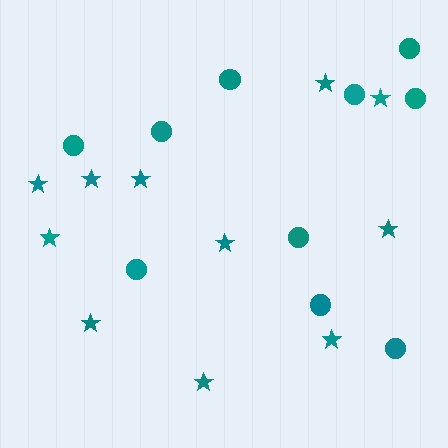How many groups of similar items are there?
There are 2 groups: one group of circles (10) and one group of stars (11).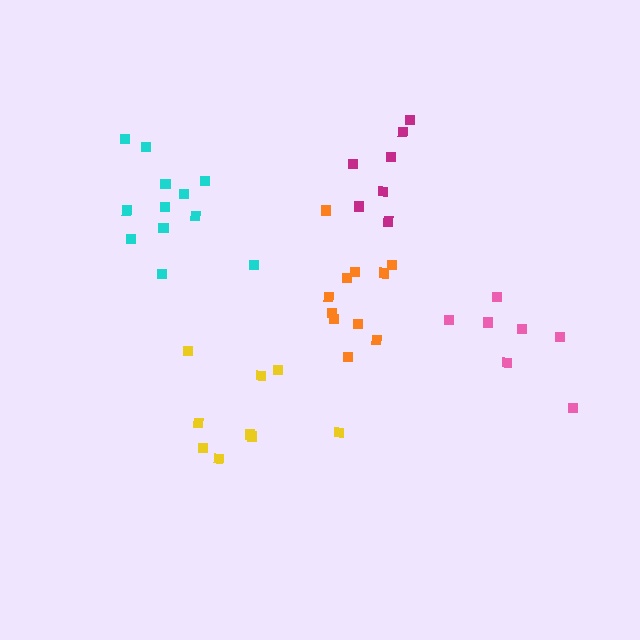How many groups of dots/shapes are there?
There are 5 groups.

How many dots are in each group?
Group 1: 12 dots, Group 2: 7 dots, Group 3: 11 dots, Group 4: 7 dots, Group 5: 9 dots (46 total).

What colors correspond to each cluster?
The clusters are colored: cyan, pink, orange, magenta, yellow.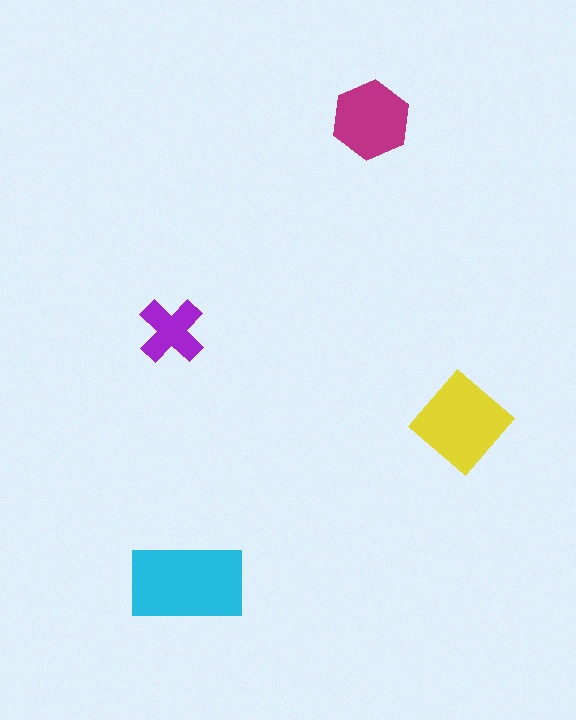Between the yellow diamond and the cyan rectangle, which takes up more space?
The cyan rectangle.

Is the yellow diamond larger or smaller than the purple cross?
Larger.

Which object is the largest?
The cyan rectangle.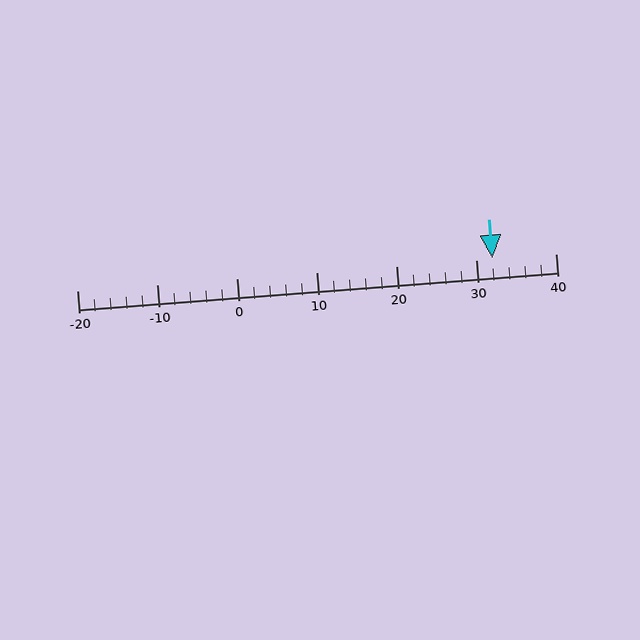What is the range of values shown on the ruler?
The ruler shows values from -20 to 40.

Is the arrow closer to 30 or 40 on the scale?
The arrow is closer to 30.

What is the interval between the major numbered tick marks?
The major tick marks are spaced 10 units apart.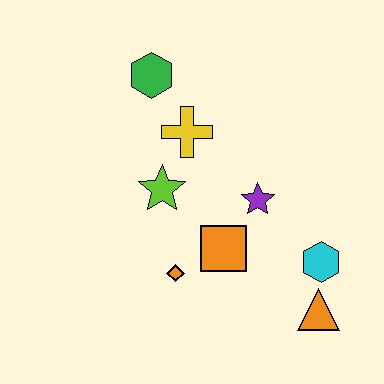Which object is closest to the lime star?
The yellow cross is closest to the lime star.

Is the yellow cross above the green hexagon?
No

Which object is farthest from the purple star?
The green hexagon is farthest from the purple star.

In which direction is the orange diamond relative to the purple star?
The orange diamond is to the left of the purple star.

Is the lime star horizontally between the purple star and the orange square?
No